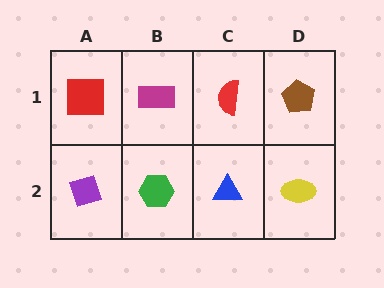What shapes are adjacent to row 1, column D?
A yellow ellipse (row 2, column D), a red semicircle (row 1, column C).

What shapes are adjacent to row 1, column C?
A blue triangle (row 2, column C), a magenta rectangle (row 1, column B), a brown pentagon (row 1, column D).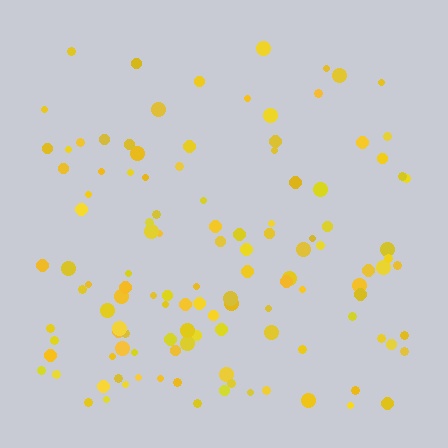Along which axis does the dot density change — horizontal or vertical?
Vertical.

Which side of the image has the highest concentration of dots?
The bottom.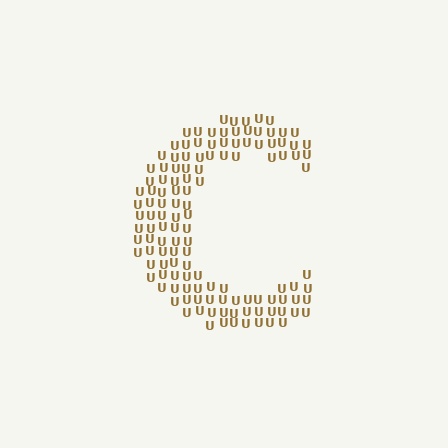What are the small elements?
The small elements are letter U's.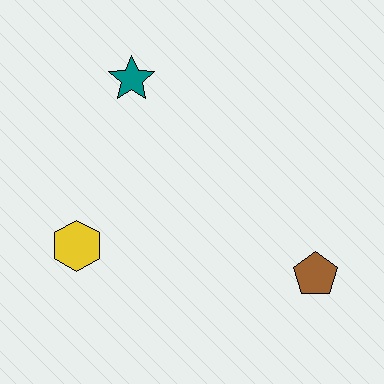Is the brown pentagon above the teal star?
No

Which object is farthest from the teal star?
The brown pentagon is farthest from the teal star.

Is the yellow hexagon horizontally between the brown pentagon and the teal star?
No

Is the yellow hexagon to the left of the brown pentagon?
Yes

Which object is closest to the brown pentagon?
The yellow hexagon is closest to the brown pentagon.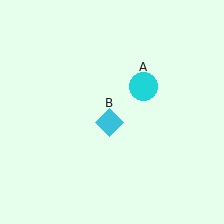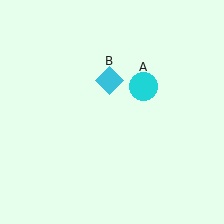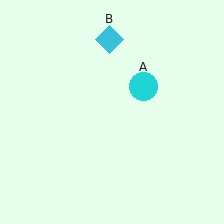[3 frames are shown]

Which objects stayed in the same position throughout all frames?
Cyan circle (object A) remained stationary.